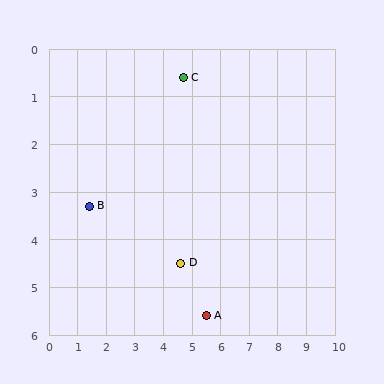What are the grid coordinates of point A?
Point A is at approximately (5.5, 5.6).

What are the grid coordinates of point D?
Point D is at approximately (4.6, 4.5).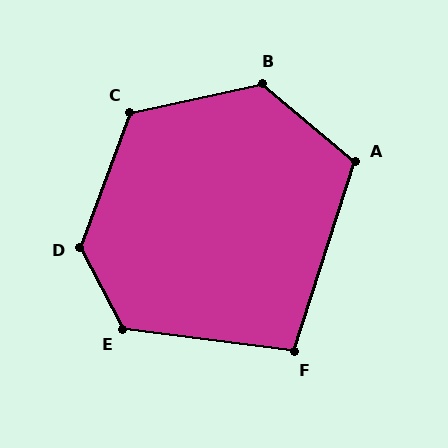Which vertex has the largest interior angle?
D, at approximately 132 degrees.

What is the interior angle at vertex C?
Approximately 123 degrees (obtuse).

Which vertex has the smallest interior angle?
F, at approximately 100 degrees.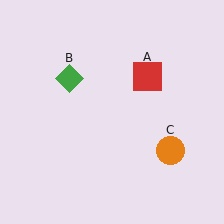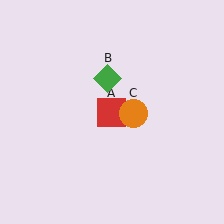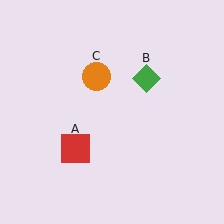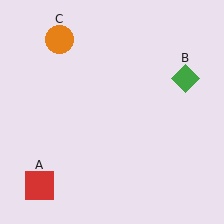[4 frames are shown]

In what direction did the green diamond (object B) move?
The green diamond (object B) moved right.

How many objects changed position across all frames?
3 objects changed position: red square (object A), green diamond (object B), orange circle (object C).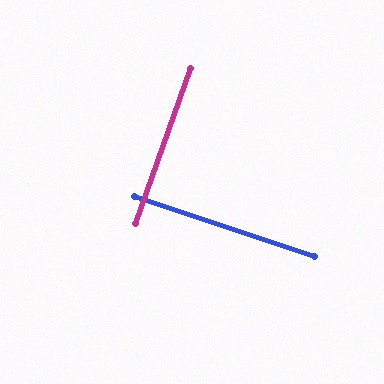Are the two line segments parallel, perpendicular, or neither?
Perpendicular — they meet at approximately 89°.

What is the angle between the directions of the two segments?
Approximately 89 degrees.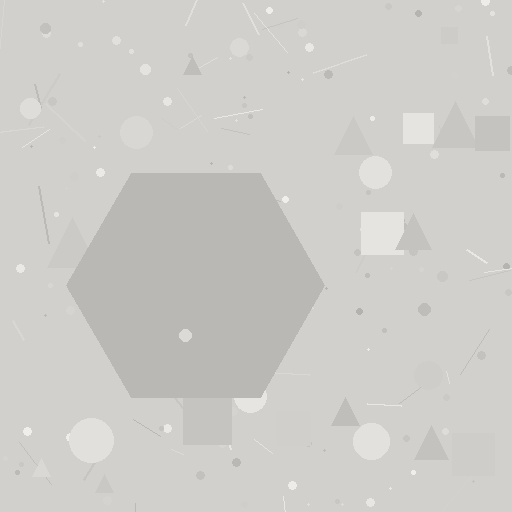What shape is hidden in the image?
A hexagon is hidden in the image.